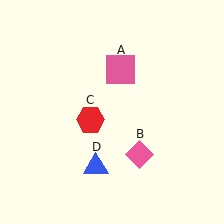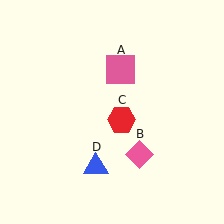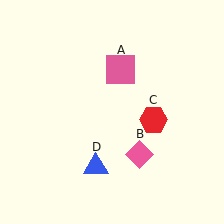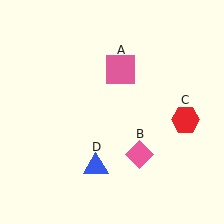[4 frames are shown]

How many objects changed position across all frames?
1 object changed position: red hexagon (object C).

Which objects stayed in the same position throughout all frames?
Pink square (object A) and pink diamond (object B) and blue triangle (object D) remained stationary.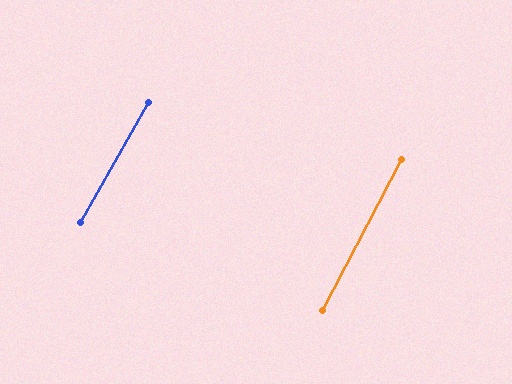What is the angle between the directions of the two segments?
Approximately 2 degrees.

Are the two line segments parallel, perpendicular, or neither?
Parallel — their directions differ by only 1.7°.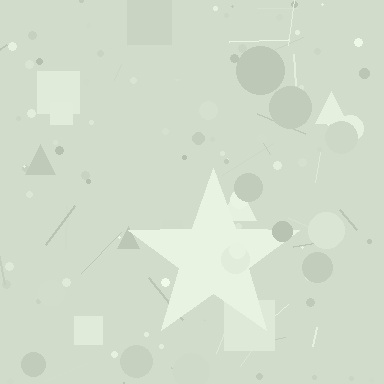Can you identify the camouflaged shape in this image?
The camouflaged shape is a star.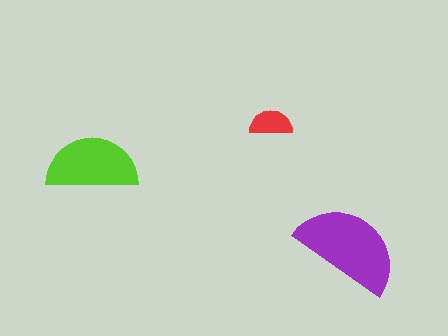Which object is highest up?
The red semicircle is topmost.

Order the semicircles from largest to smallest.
the purple one, the lime one, the red one.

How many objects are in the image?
There are 3 objects in the image.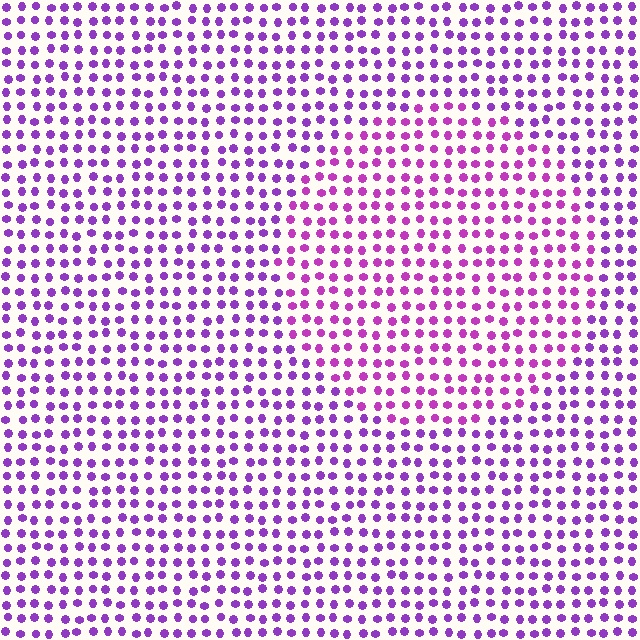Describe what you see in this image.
The image is filled with small purple elements in a uniform arrangement. A circle-shaped region is visible where the elements are tinted to a slightly different hue, forming a subtle color boundary.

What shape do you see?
I see a circle.